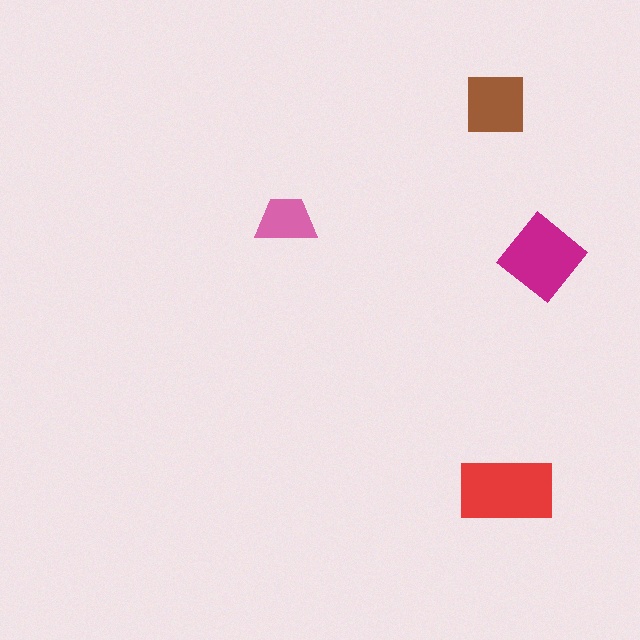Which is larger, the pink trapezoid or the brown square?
The brown square.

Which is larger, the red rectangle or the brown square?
The red rectangle.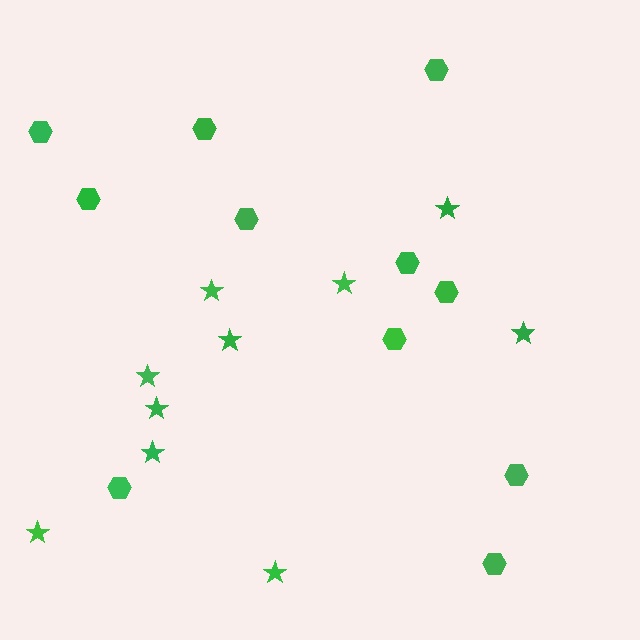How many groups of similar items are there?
There are 2 groups: one group of stars (10) and one group of hexagons (11).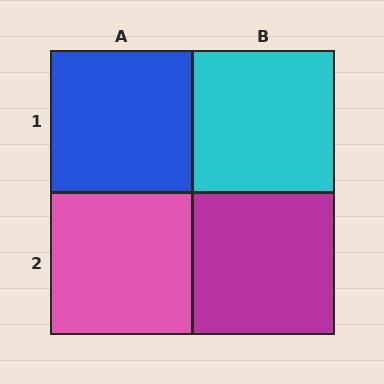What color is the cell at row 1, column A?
Blue.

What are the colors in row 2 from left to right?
Pink, magenta.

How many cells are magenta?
1 cell is magenta.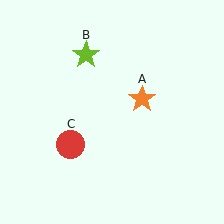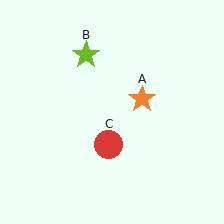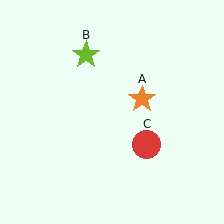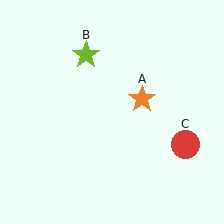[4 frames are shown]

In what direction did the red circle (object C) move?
The red circle (object C) moved right.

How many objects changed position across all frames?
1 object changed position: red circle (object C).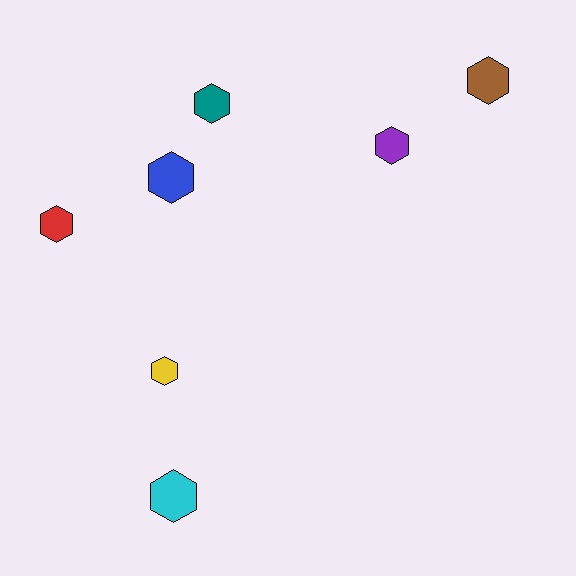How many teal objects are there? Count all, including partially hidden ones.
There is 1 teal object.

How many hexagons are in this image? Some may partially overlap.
There are 7 hexagons.